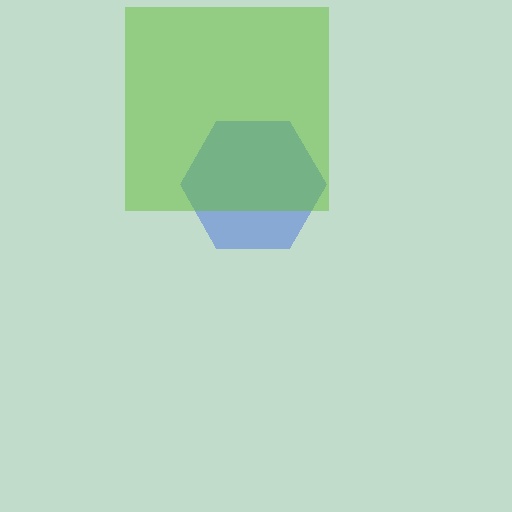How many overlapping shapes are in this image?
There are 2 overlapping shapes in the image.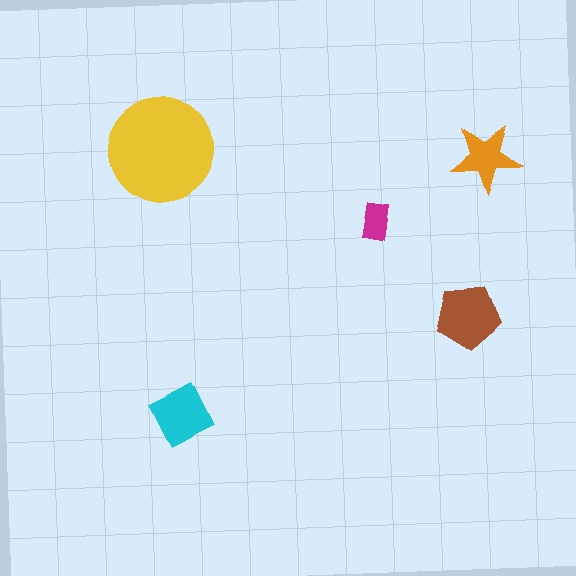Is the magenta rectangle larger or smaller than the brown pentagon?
Smaller.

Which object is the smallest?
The magenta rectangle.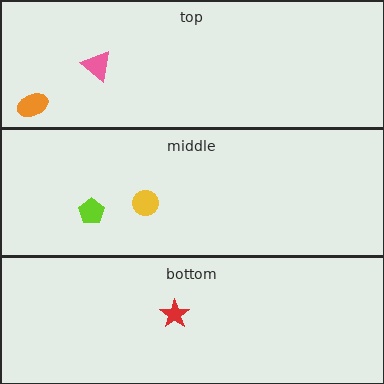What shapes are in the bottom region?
The red star.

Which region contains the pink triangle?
The top region.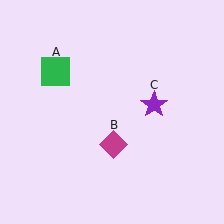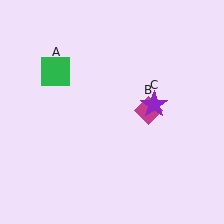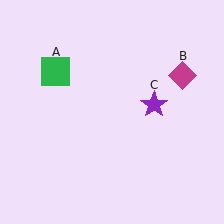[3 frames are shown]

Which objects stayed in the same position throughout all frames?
Green square (object A) and purple star (object C) remained stationary.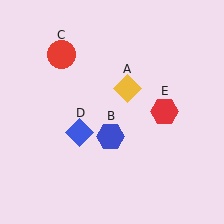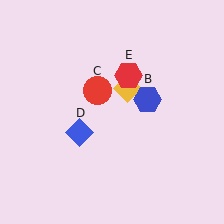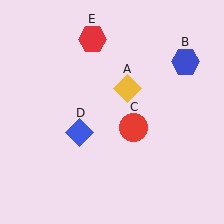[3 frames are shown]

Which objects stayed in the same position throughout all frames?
Yellow diamond (object A) and blue diamond (object D) remained stationary.